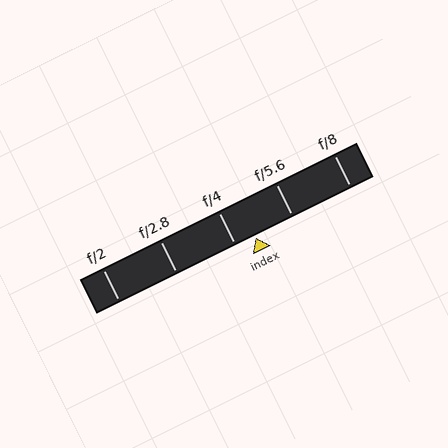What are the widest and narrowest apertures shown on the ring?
The widest aperture shown is f/2 and the narrowest is f/8.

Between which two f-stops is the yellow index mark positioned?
The index mark is between f/4 and f/5.6.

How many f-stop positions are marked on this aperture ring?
There are 5 f-stop positions marked.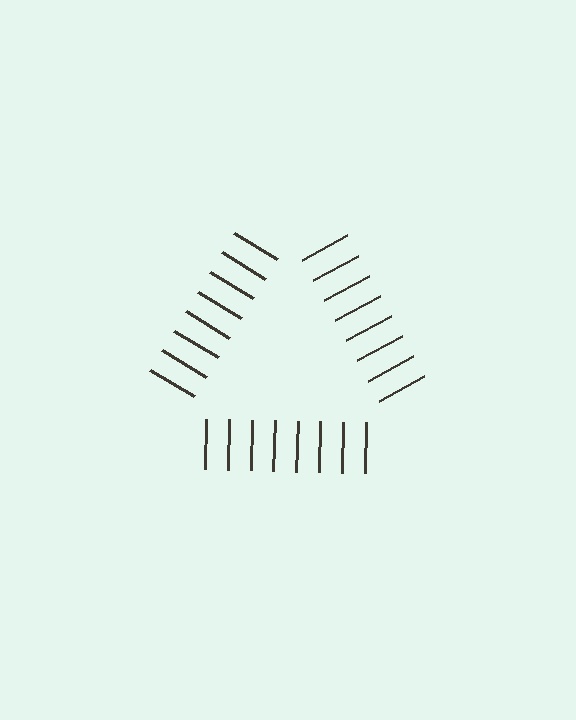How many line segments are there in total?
24 — 8 along each of the 3 edges.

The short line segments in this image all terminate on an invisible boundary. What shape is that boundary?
An illusory triangle — the line segments terminate on its edges but no continuous stroke is drawn.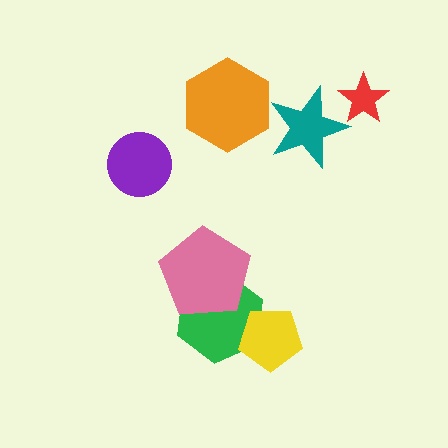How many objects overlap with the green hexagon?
2 objects overlap with the green hexagon.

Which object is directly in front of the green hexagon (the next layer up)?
The pink pentagon is directly in front of the green hexagon.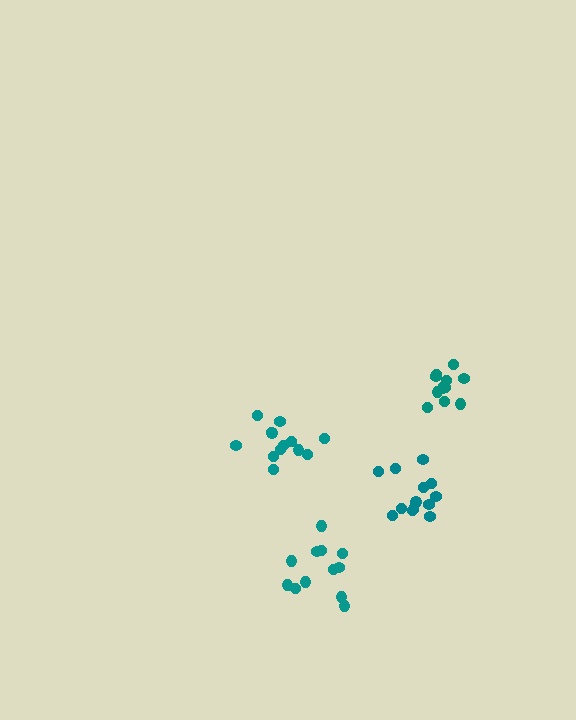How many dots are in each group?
Group 1: 13 dots, Group 2: 11 dots, Group 3: 14 dots, Group 4: 12 dots (50 total).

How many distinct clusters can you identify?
There are 4 distinct clusters.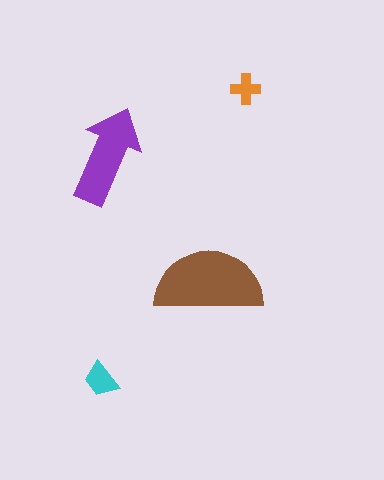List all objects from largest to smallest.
The brown semicircle, the purple arrow, the cyan trapezoid, the orange cross.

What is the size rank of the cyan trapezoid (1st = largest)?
3rd.